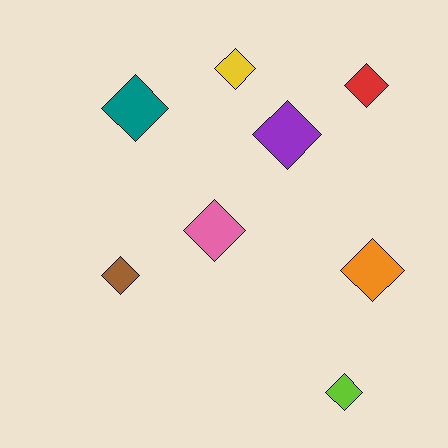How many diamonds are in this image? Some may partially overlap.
There are 8 diamonds.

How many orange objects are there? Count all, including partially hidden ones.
There is 1 orange object.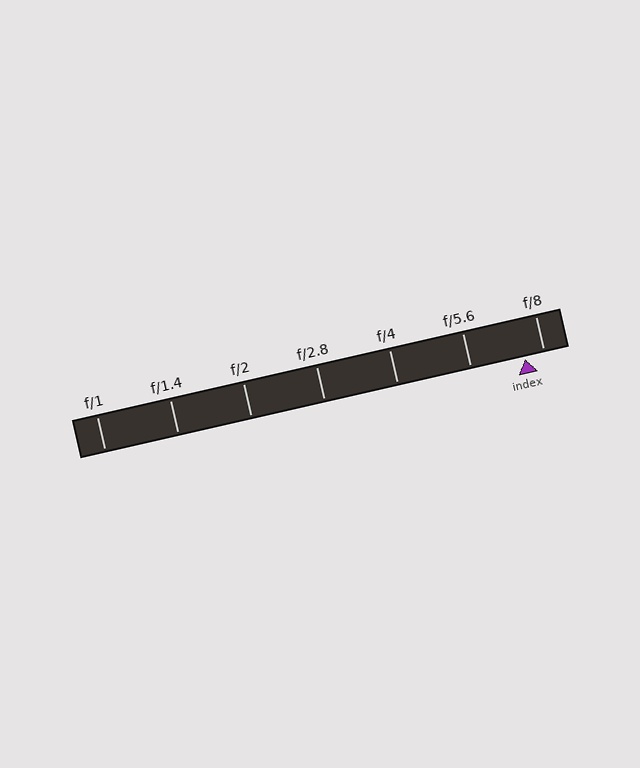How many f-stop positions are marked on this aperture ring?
There are 7 f-stop positions marked.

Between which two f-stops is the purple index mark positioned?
The index mark is between f/5.6 and f/8.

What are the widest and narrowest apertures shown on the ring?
The widest aperture shown is f/1 and the narrowest is f/8.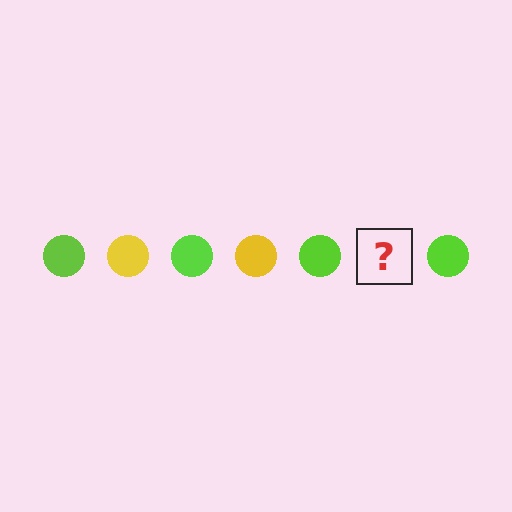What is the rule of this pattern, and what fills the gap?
The rule is that the pattern cycles through lime, yellow circles. The gap should be filled with a yellow circle.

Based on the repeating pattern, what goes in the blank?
The blank should be a yellow circle.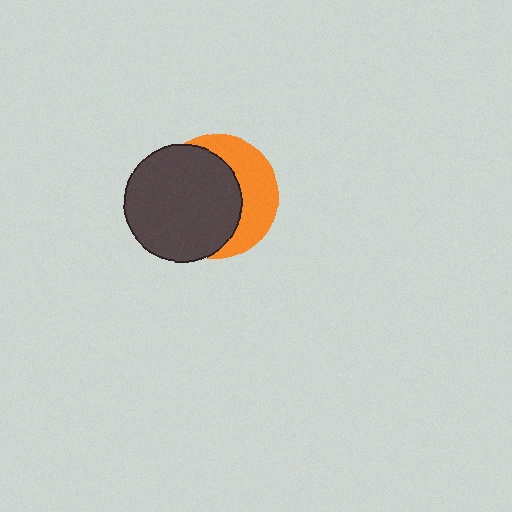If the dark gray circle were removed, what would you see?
You would see the complete orange circle.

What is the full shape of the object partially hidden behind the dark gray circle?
The partially hidden object is an orange circle.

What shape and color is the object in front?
The object in front is a dark gray circle.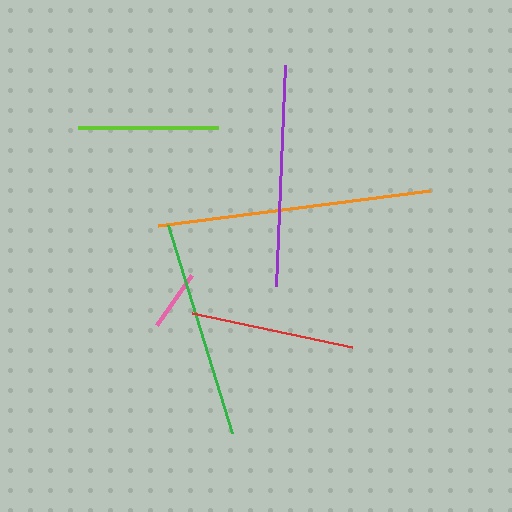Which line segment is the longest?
The orange line is the longest at approximately 274 pixels.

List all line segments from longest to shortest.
From longest to shortest: orange, purple, green, red, lime, pink.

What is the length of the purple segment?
The purple segment is approximately 221 pixels long.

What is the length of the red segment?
The red segment is approximately 163 pixels long.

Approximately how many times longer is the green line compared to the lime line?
The green line is approximately 1.6 times the length of the lime line.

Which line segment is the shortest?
The pink line is the shortest at approximately 61 pixels.